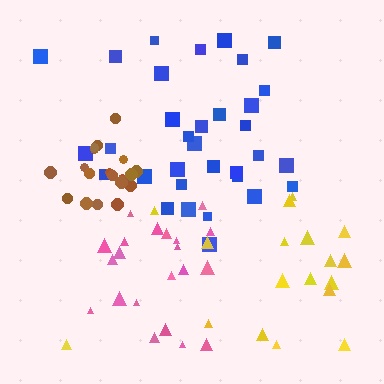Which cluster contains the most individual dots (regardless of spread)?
Blue (33).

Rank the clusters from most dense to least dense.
brown, pink, blue, yellow.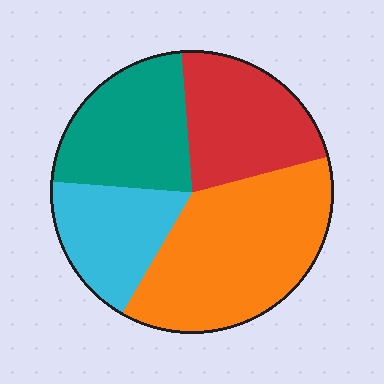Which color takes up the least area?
Cyan, at roughly 20%.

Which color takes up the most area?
Orange, at roughly 35%.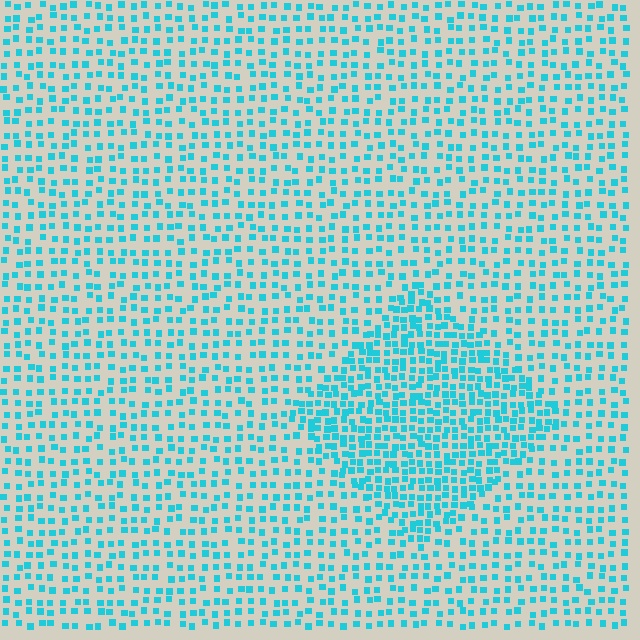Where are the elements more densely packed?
The elements are more densely packed inside the diamond boundary.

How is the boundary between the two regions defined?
The boundary is defined by a change in element density (approximately 1.9x ratio). All elements are the same color, size, and shape.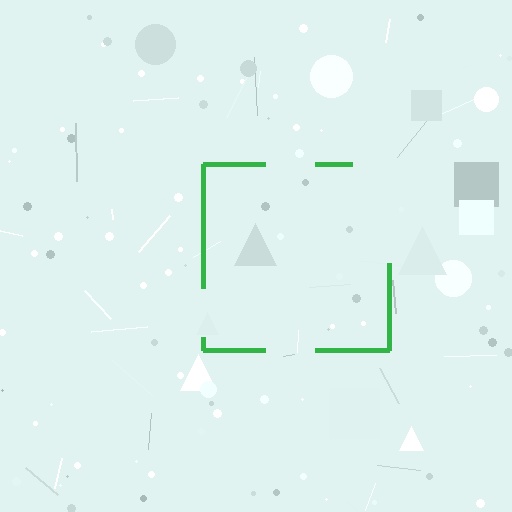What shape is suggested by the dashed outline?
The dashed outline suggests a square.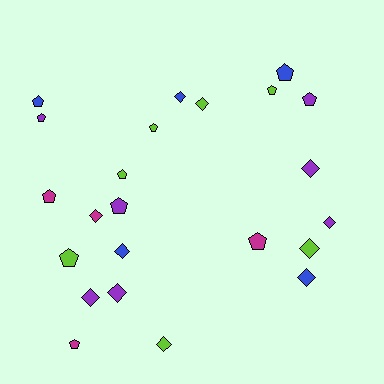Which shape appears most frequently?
Pentagon, with 12 objects.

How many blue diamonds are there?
There are 3 blue diamonds.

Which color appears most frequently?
Lime, with 7 objects.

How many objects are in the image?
There are 23 objects.